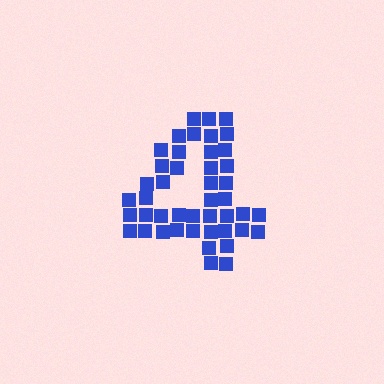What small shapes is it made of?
It is made of small squares.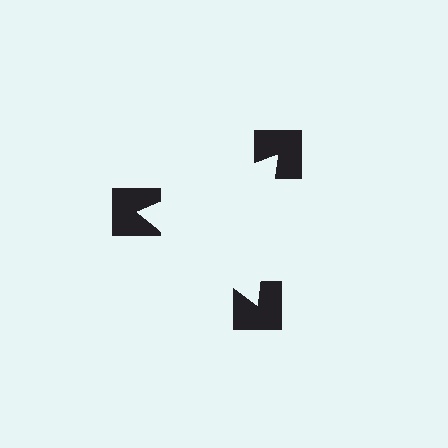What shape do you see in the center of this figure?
An illusory triangle — its edges are inferred from the aligned wedge cuts in the notched squares, not physically drawn.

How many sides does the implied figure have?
3 sides.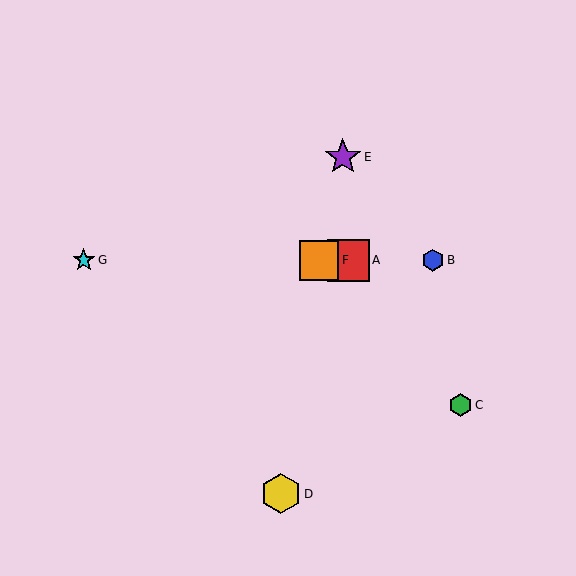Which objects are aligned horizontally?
Objects A, B, F, G are aligned horizontally.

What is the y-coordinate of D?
Object D is at y≈494.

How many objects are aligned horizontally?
4 objects (A, B, F, G) are aligned horizontally.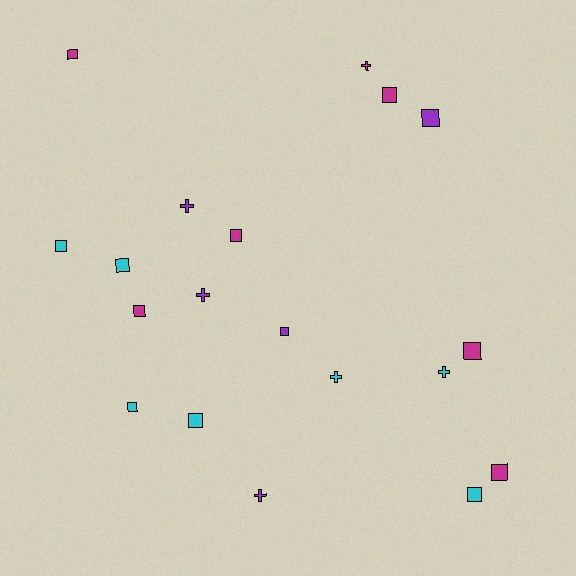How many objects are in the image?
There are 19 objects.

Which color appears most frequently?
Magenta, with 7 objects.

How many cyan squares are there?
There are 5 cyan squares.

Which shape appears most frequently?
Square, with 13 objects.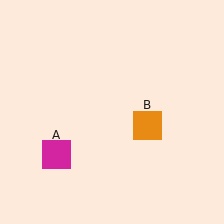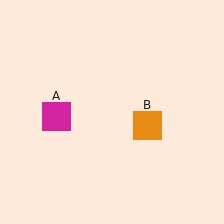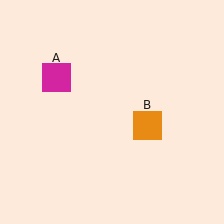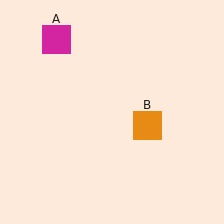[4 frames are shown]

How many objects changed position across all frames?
1 object changed position: magenta square (object A).